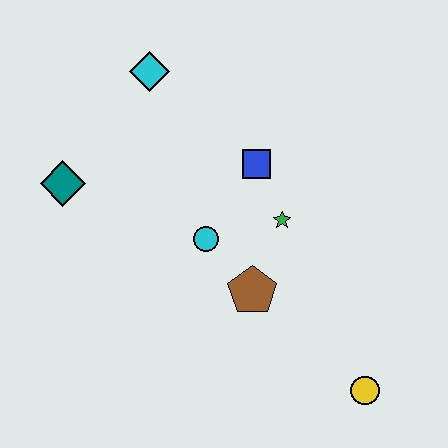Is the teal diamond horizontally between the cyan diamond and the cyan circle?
No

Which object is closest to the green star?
The blue square is closest to the green star.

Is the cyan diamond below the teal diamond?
No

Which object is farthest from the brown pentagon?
The cyan diamond is farthest from the brown pentagon.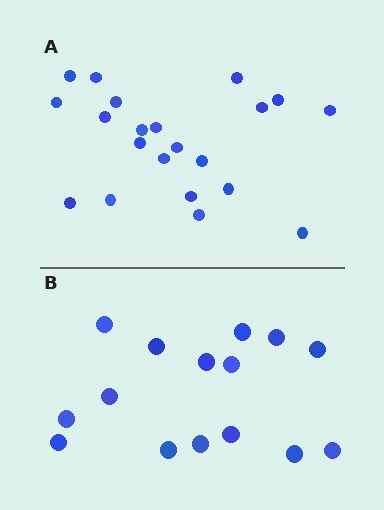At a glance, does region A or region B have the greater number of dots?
Region A (the top region) has more dots.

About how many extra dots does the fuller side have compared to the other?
Region A has about 6 more dots than region B.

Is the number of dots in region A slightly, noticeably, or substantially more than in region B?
Region A has noticeably more, but not dramatically so. The ratio is roughly 1.4 to 1.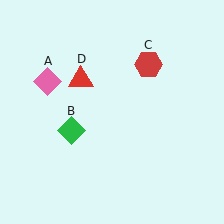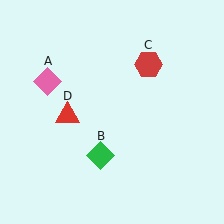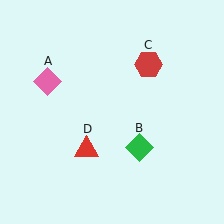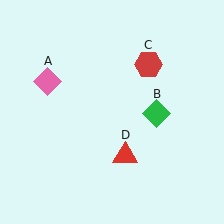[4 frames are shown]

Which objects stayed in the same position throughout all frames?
Pink diamond (object A) and red hexagon (object C) remained stationary.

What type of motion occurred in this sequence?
The green diamond (object B), red triangle (object D) rotated counterclockwise around the center of the scene.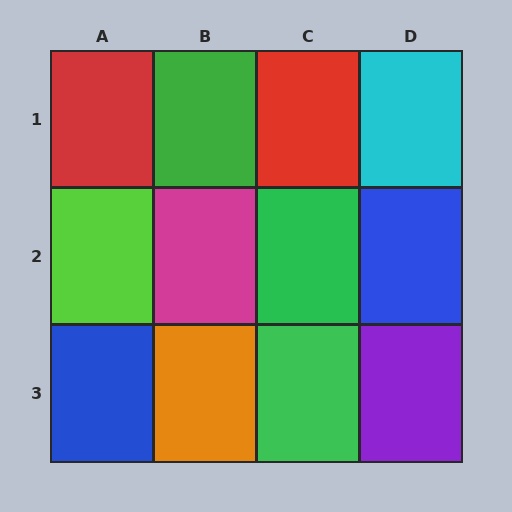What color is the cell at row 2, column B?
Magenta.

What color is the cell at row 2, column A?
Lime.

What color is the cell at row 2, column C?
Green.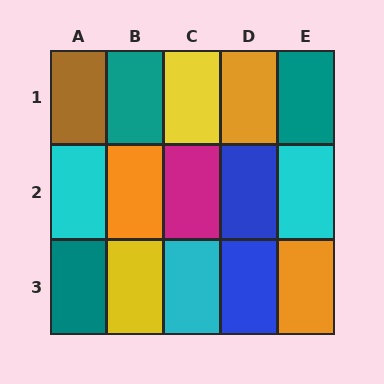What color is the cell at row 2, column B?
Orange.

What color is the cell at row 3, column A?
Teal.